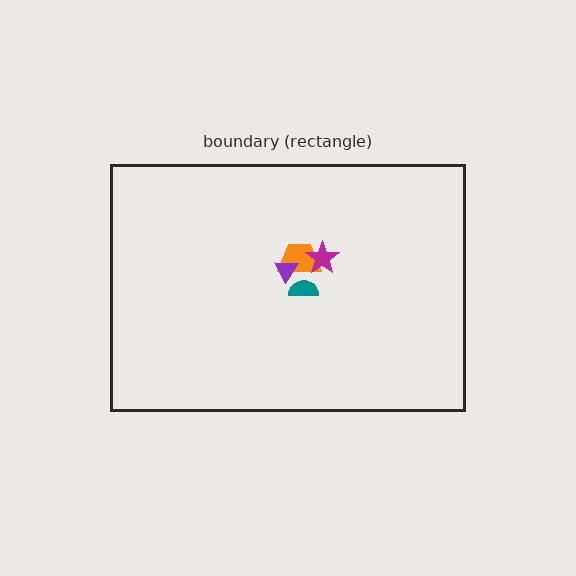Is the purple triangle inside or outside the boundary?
Inside.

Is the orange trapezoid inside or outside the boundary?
Inside.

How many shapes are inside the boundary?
4 inside, 0 outside.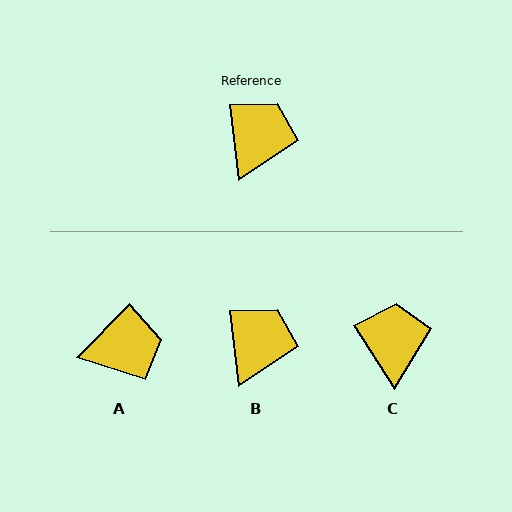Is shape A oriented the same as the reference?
No, it is off by about 51 degrees.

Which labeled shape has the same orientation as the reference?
B.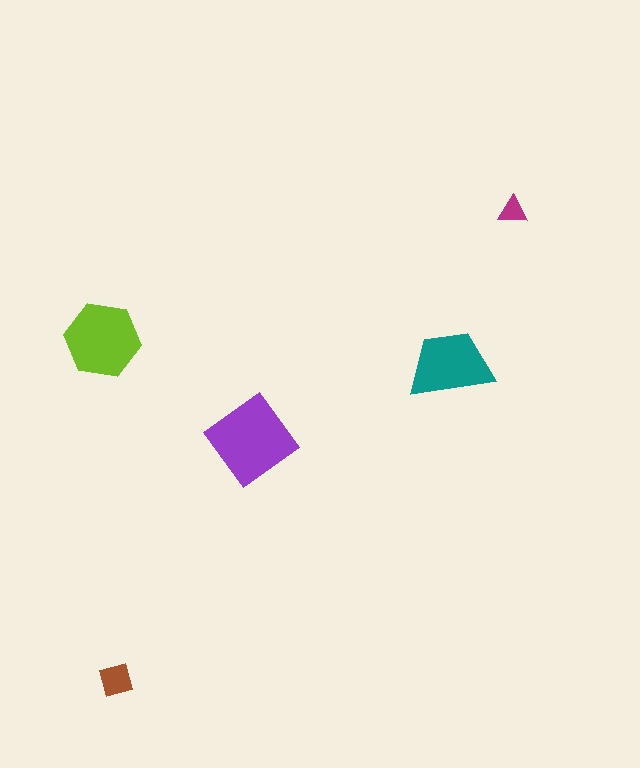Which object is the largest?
The purple diamond.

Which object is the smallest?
The magenta triangle.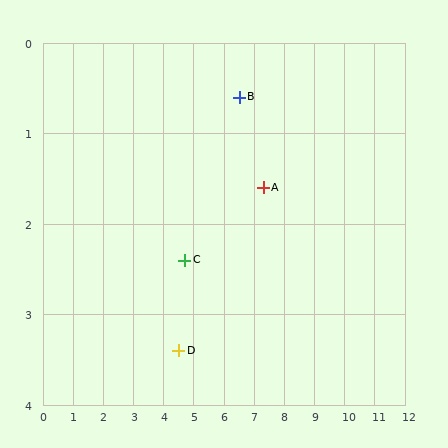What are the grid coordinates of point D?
Point D is at approximately (4.5, 3.4).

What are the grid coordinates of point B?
Point B is at approximately (6.5, 0.6).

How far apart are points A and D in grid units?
Points A and D are about 3.3 grid units apart.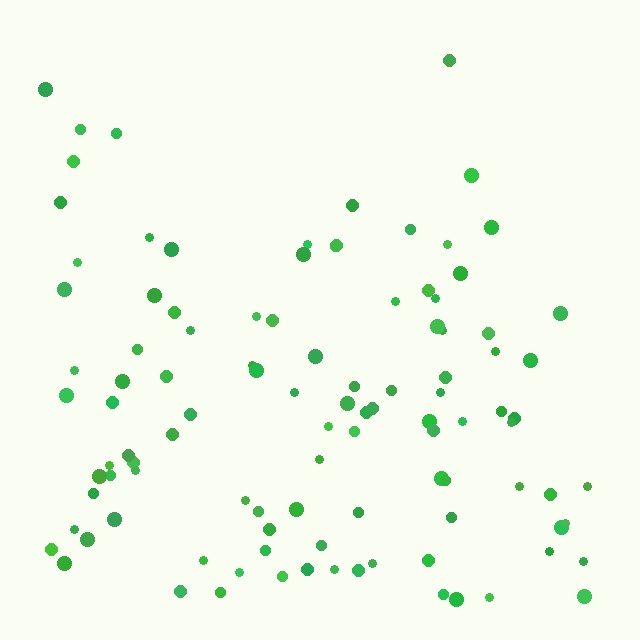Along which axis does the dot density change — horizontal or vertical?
Vertical.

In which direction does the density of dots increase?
From top to bottom, with the bottom side densest.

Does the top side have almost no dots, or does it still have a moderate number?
Still a moderate number, just noticeably fewer than the bottom.